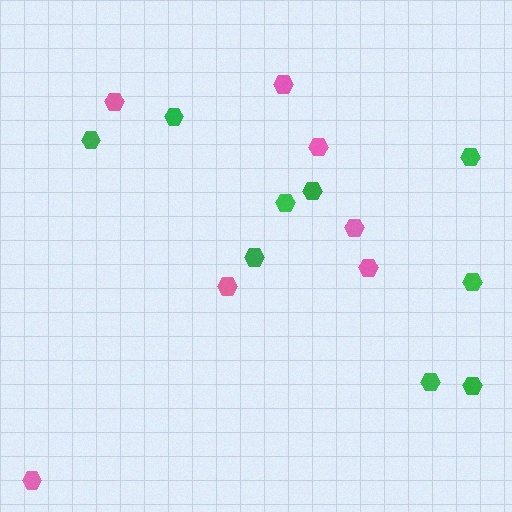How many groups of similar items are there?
There are 2 groups: one group of pink hexagons (7) and one group of green hexagons (9).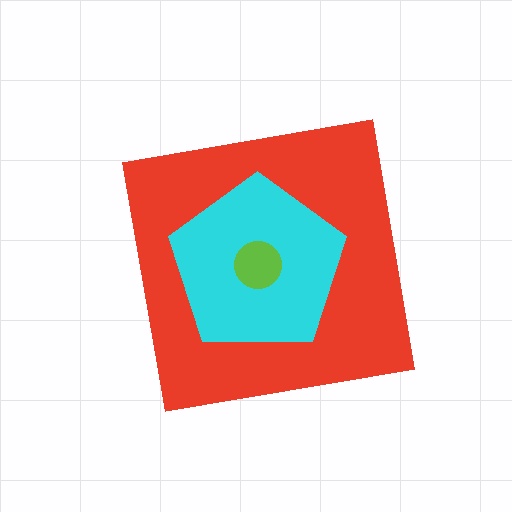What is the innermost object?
The lime circle.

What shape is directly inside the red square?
The cyan pentagon.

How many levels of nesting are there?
3.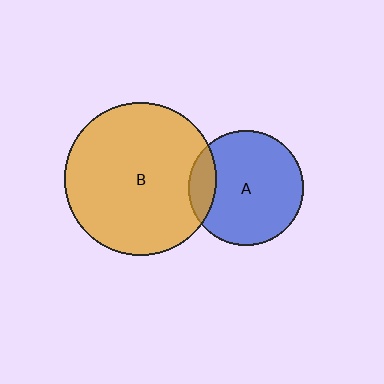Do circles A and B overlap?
Yes.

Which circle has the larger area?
Circle B (orange).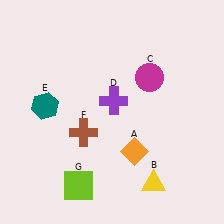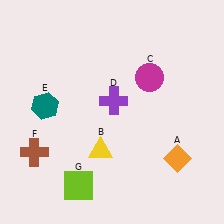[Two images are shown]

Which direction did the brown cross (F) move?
The brown cross (F) moved left.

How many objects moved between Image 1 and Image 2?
3 objects moved between the two images.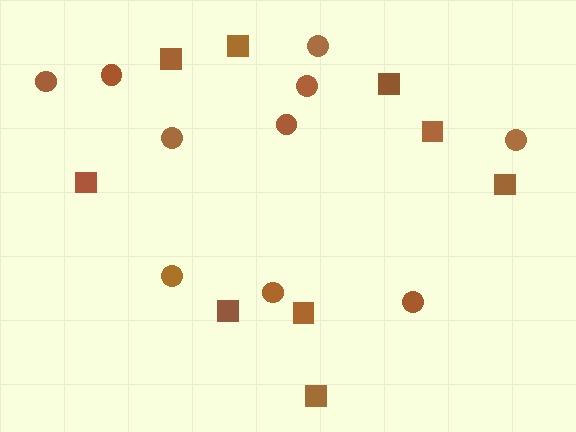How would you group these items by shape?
There are 2 groups: one group of circles (10) and one group of squares (9).